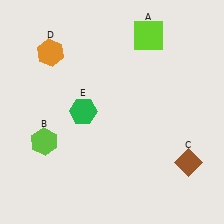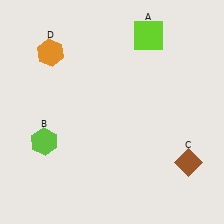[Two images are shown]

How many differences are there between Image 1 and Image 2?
There is 1 difference between the two images.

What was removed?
The green hexagon (E) was removed in Image 2.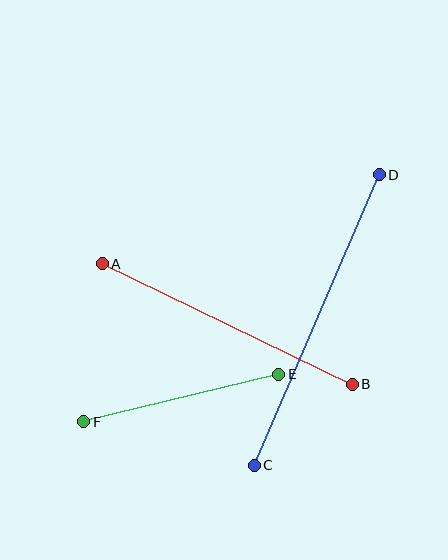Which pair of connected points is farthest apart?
Points C and D are farthest apart.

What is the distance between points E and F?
The distance is approximately 201 pixels.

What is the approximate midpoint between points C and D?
The midpoint is at approximately (317, 320) pixels.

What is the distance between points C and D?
The distance is approximately 316 pixels.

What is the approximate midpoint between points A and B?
The midpoint is at approximately (227, 324) pixels.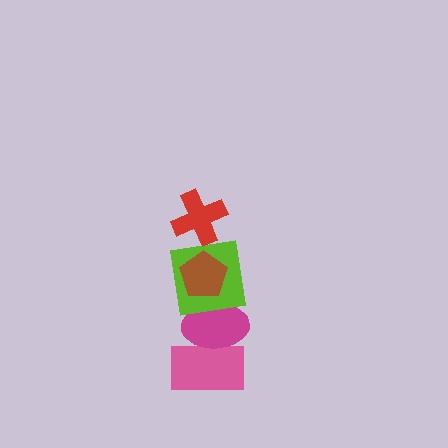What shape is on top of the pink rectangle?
The magenta ellipse is on top of the pink rectangle.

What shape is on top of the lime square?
The brown pentagon is on top of the lime square.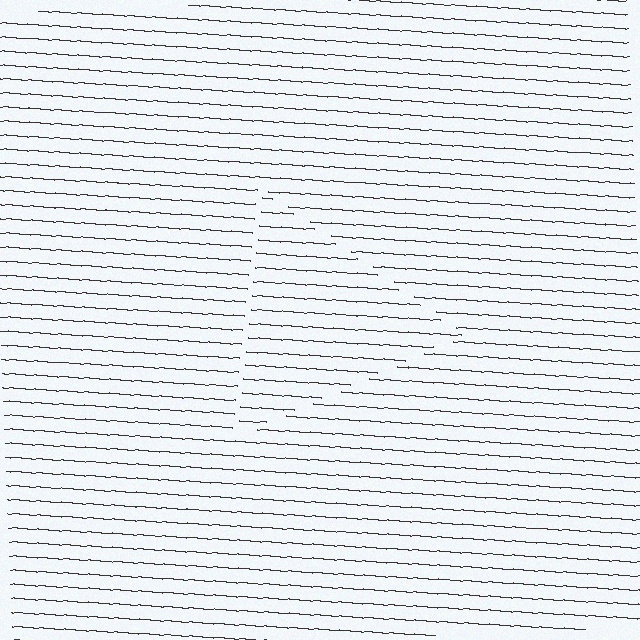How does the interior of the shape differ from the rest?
The interior of the shape contains the same grating, shifted by half a period — the contour is defined by the phase discontinuity where line-ends from the inner and outer gratings abut.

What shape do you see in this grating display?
An illusory triangle. The interior of the shape contains the same grating, shifted by half a period — the contour is defined by the phase discontinuity where line-ends from the inner and outer gratings abut.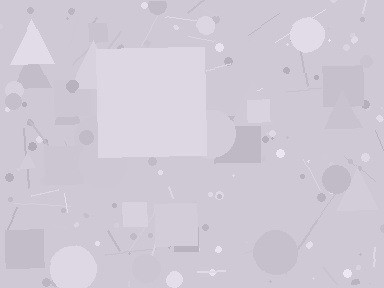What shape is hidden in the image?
A square is hidden in the image.